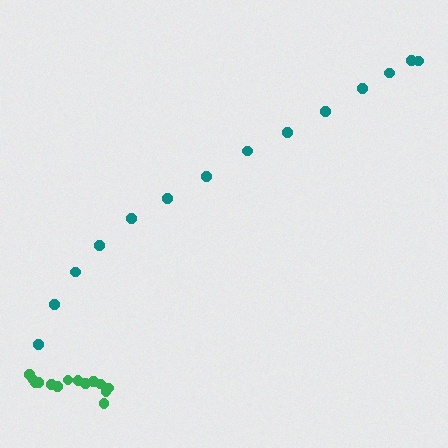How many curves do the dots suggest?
There are 2 distinct paths.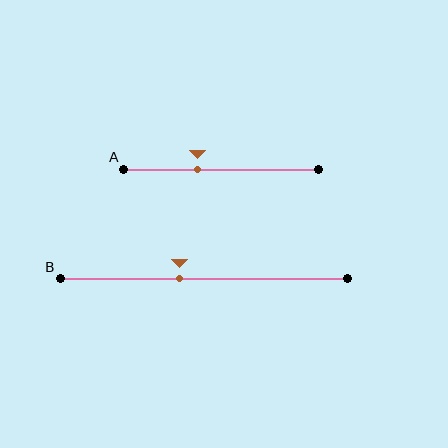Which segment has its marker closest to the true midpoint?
Segment B has its marker closest to the true midpoint.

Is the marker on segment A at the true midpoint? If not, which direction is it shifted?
No, the marker on segment A is shifted to the left by about 12% of the segment length.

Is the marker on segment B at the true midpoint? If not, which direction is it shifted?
No, the marker on segment B is shifted to the left by about 9% of the segment length.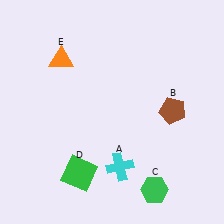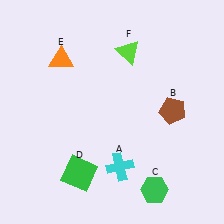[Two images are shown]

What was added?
A lime triangle (F) was added in Image 2.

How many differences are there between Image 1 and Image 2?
There is 1 difference between the two images.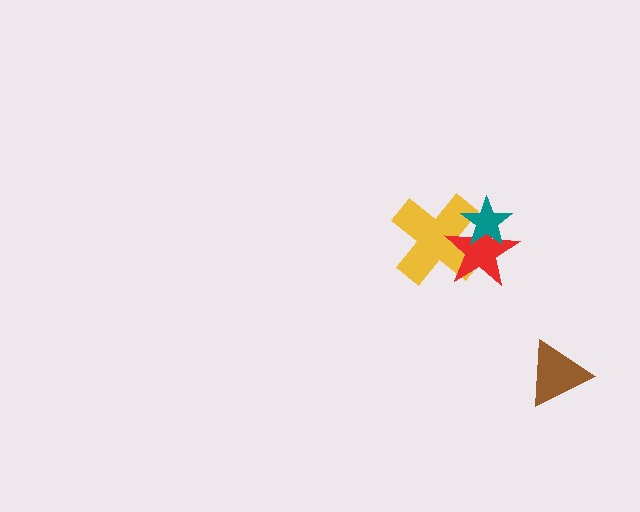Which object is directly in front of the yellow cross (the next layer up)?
The red star is directly in front of the yellow cross.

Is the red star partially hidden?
Yes, it is partially covered by another shape.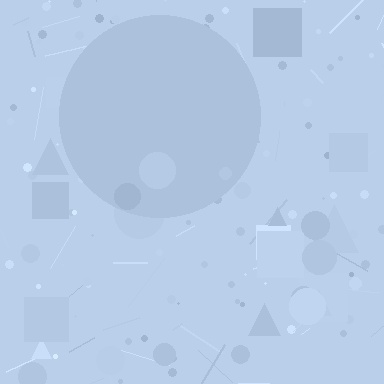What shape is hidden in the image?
A circle is hidden in the image.